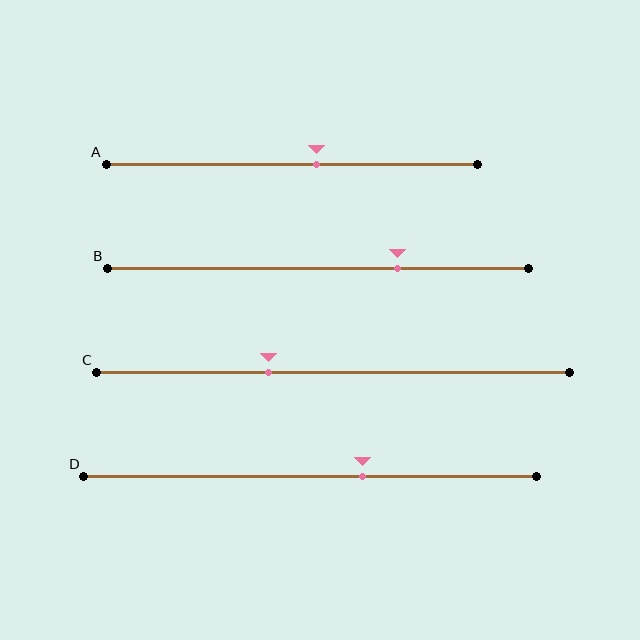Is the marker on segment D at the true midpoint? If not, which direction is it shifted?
No, the marker on segment D is shifted to the right by about 12% of the segment length.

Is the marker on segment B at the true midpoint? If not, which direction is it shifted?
No, the marker on segment B is shifted to the right by about 19% of the segment length.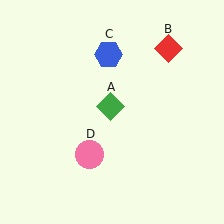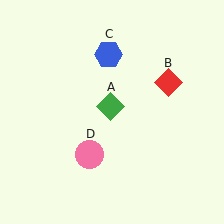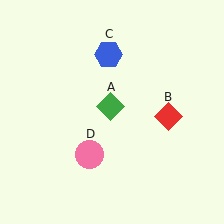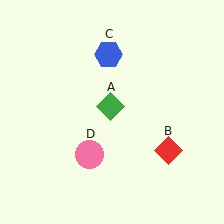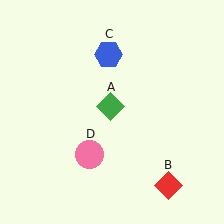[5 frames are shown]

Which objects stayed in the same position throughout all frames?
Green diamond (object A) and blue hexagon (object C) and pink circle (object D) remained stationary.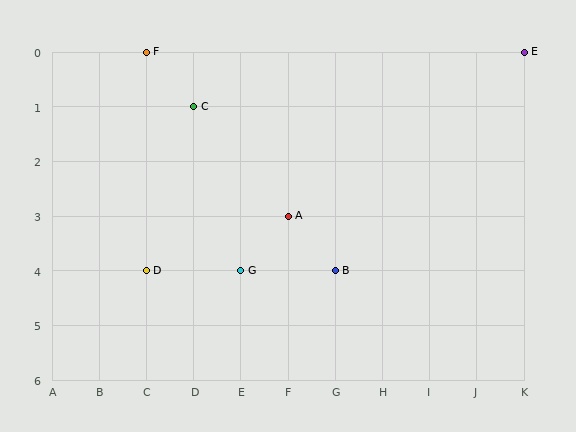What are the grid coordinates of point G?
Point G is at grid coordinates (E, 4).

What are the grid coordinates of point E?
Point E is at grid coordinates (K, 0).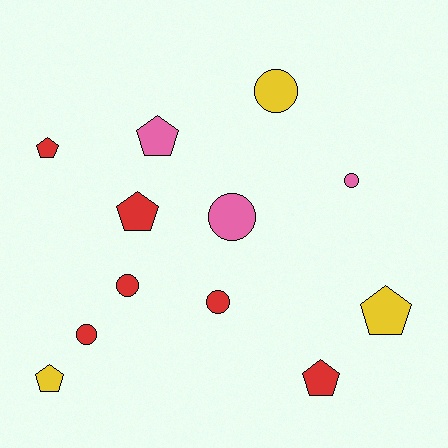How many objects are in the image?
There are 12 objects.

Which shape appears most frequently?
Circle, with 6 objects.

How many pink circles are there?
There are 2 pink circles.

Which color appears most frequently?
Red, with 6 objects.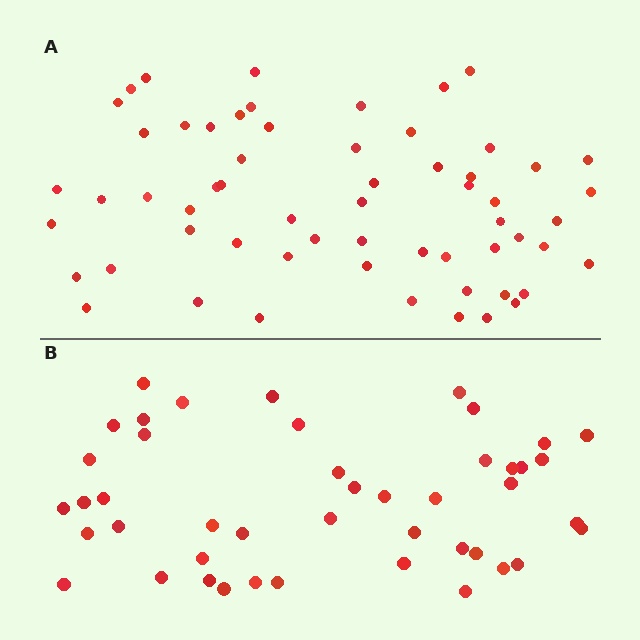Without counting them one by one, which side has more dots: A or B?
Region A (the top region) has more dots.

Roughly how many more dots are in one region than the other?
Region A has approximately 15 more dots than region B.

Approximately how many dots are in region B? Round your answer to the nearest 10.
About 40 dots. (The exact count is 45, which rounds to 40.)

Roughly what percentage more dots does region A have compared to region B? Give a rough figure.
About 35% more.